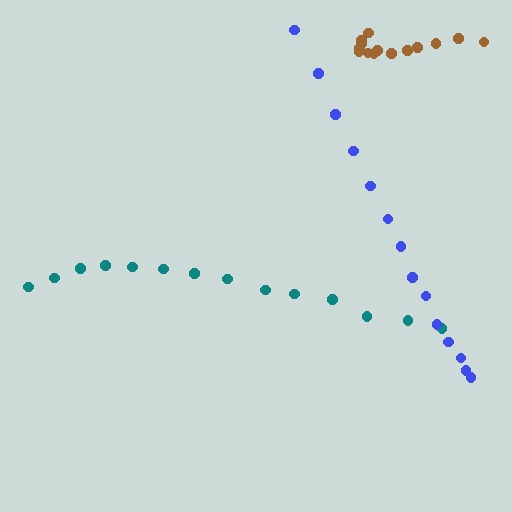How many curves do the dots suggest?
There are 3 distinct paths.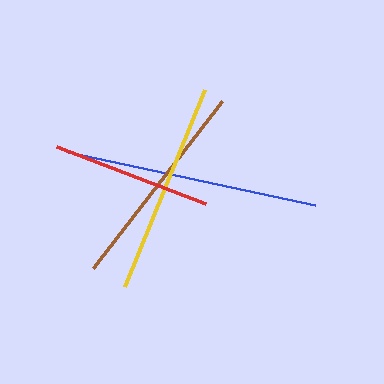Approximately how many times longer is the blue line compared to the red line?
The blue line is approximately 1.6 times the length of the red line.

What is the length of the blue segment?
The blue segment is approximately 253 pixels long.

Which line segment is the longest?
The blue line is the longest at approximately 253 pixels.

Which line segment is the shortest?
The red line is the shortest at approximately 160 pixels.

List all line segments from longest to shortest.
From longest to shortest: blue, yellow, brown, red.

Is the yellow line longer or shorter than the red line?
The yellow line is longer than the red line.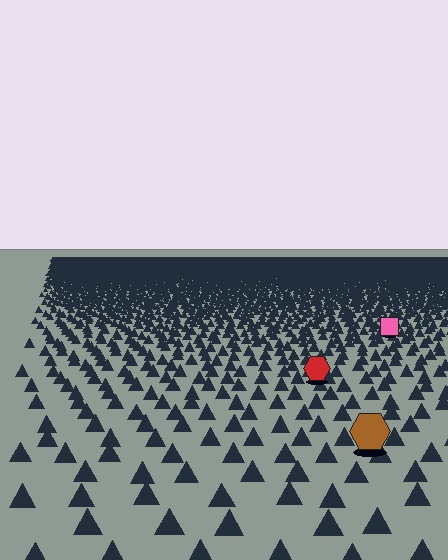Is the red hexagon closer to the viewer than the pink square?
Yes. The red hexagon is closer — you can tell from the texture gradient: the ground texture is coarser near it.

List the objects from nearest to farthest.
From nearest to farthest: the brown hexagon, the red hexagon, the pink square.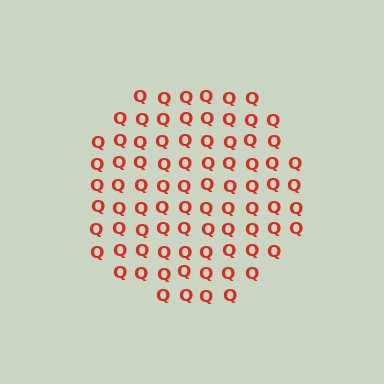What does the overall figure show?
The overall figure shows a circle.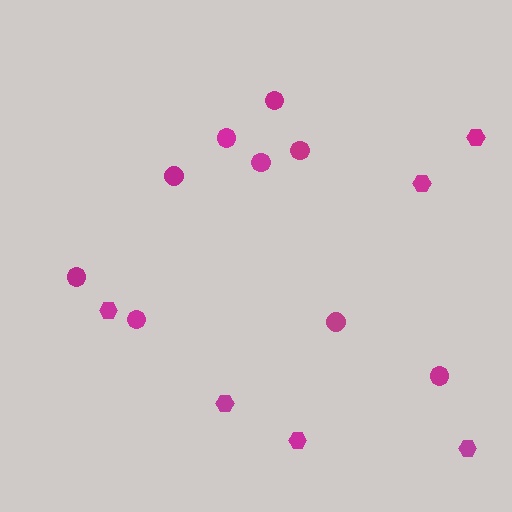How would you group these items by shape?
There are 2 groups: one group of circles (9) and one group of hexagons (6).